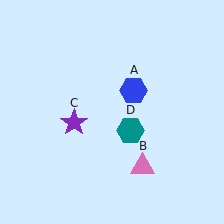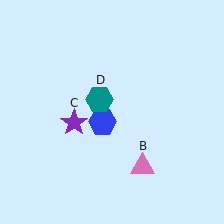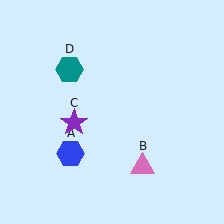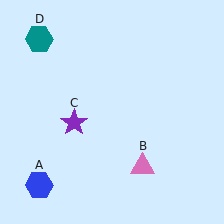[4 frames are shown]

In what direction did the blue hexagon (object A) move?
The blue hexagon (object A) moved down and to the left.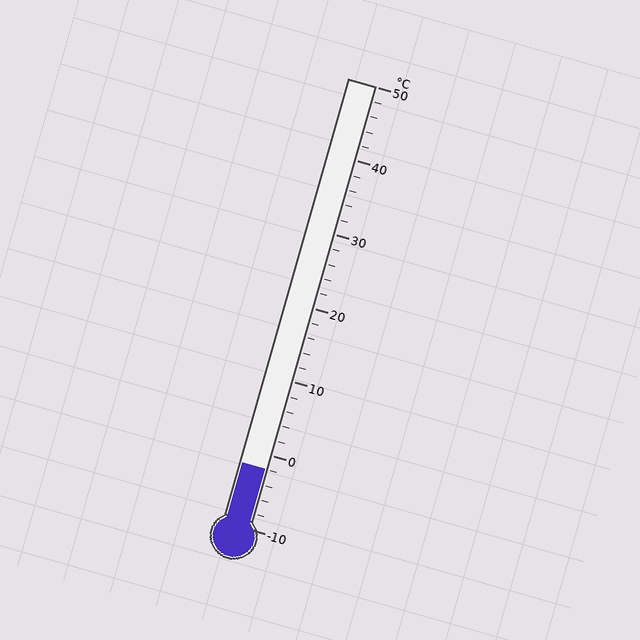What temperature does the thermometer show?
The thermometer shows approximately -2°C.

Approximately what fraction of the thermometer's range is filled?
The thermometer is filled to approximately 15% of its range.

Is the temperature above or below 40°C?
The temperature is below 40°C.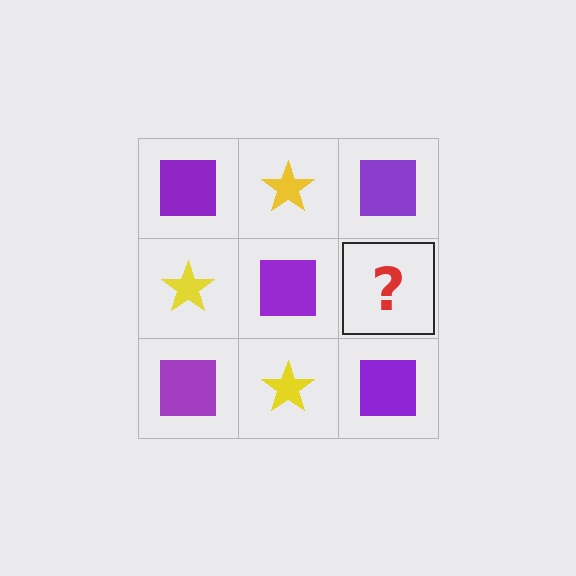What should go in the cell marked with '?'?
The missing cell should contain a yellow star.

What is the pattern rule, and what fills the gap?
The rule is that it alternates purple square and yellow star in a checkerboard pattern. The gap should be filled with a yellow star.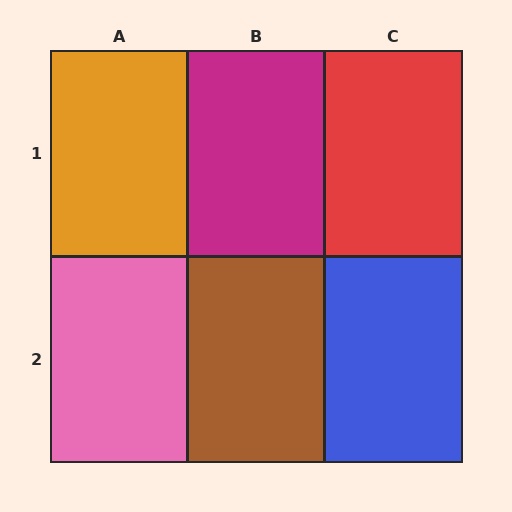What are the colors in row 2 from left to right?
Pink, brown, blue.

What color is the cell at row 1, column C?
Red.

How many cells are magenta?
1 cell is magenta.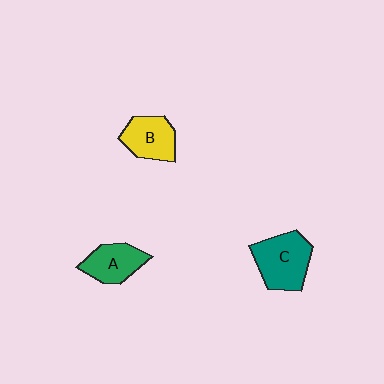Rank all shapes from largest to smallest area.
From largest to smallest: C (teal), B (yellow), A (green).